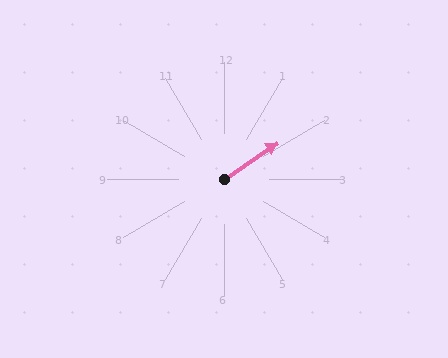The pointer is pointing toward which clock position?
Roughly 2 o'clock.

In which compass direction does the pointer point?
Northeast.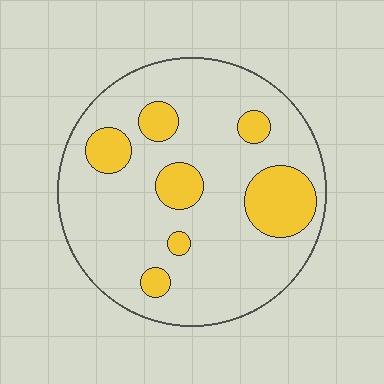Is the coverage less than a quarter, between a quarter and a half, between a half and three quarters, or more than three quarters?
Less than a quarter.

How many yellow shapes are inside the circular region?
7.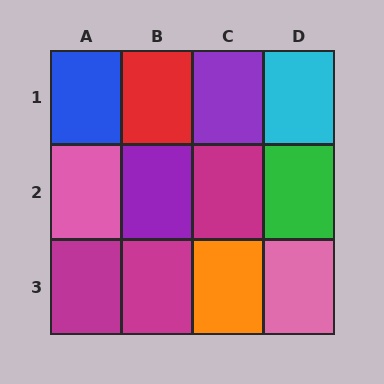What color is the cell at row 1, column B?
Red.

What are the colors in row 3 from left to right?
Magenta, magenta, orange, pink.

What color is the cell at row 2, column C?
Magenta.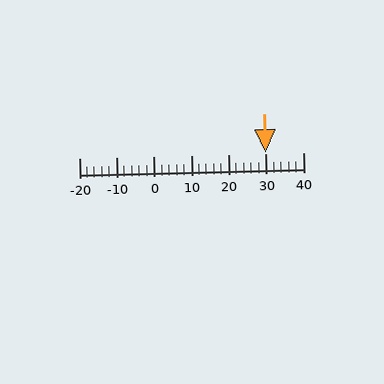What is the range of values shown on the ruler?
The ruler shows values from -20 to 40.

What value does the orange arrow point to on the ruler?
The orange arrow points to approximately 30.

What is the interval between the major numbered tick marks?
The major tick marks are spaced 10 units apart.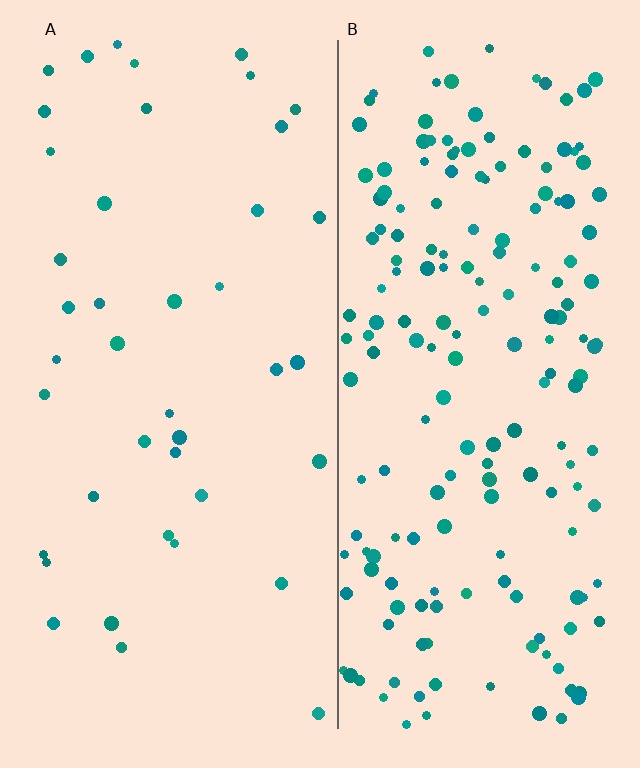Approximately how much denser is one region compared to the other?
Approximately 4.4× — region B over region A.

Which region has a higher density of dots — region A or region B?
B (the right).